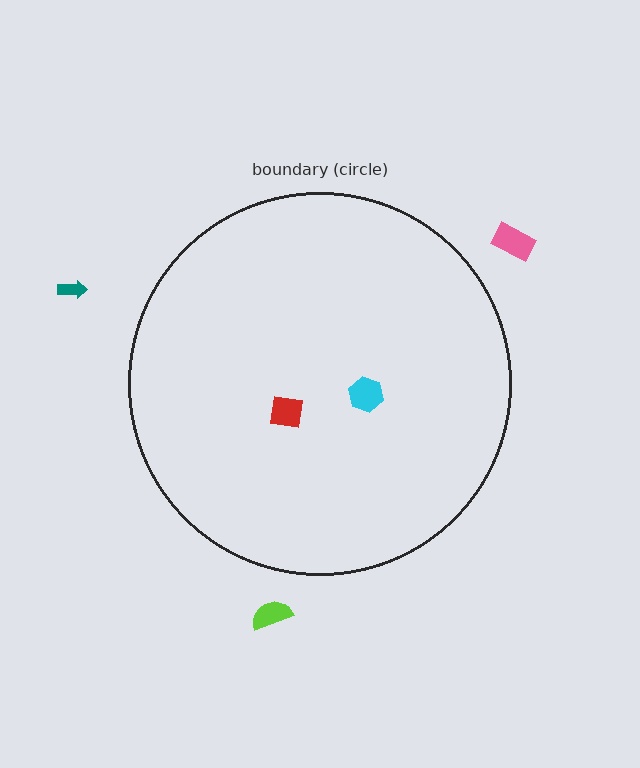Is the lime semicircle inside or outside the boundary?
Outside.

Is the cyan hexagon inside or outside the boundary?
Inside.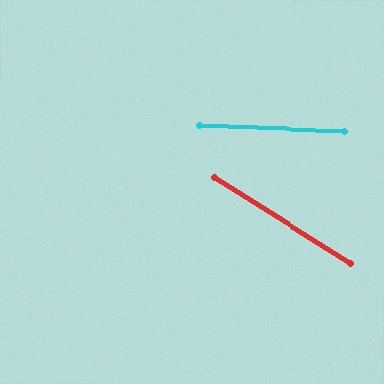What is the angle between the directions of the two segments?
Approximately 30 degrees.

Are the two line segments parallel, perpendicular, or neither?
Neither parallel nor perpendicular — they differ by about 30°.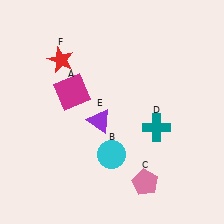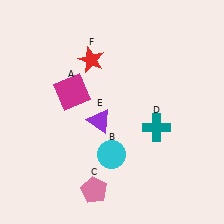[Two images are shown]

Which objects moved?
The objects that moved are: the pink pentagon (C), the red star (F).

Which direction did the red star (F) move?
The red star (F) moved right.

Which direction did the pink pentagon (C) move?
The pink pentagon (C) moved left.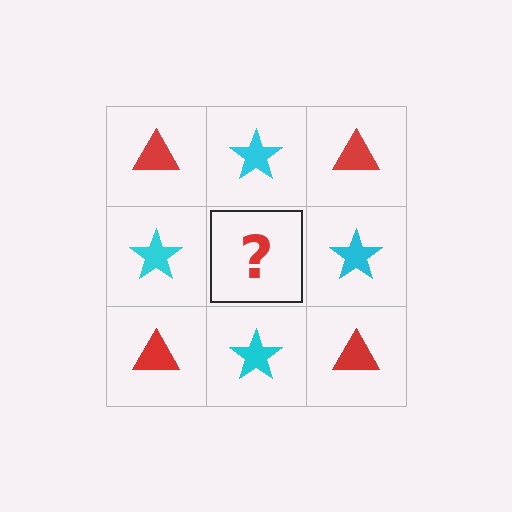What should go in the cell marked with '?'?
The missing cell should contain a red triangle.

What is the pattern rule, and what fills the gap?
The rule is that it alternates red triangle and cyan star in a checkerboard pattern. The gap should be filled with a red triangle.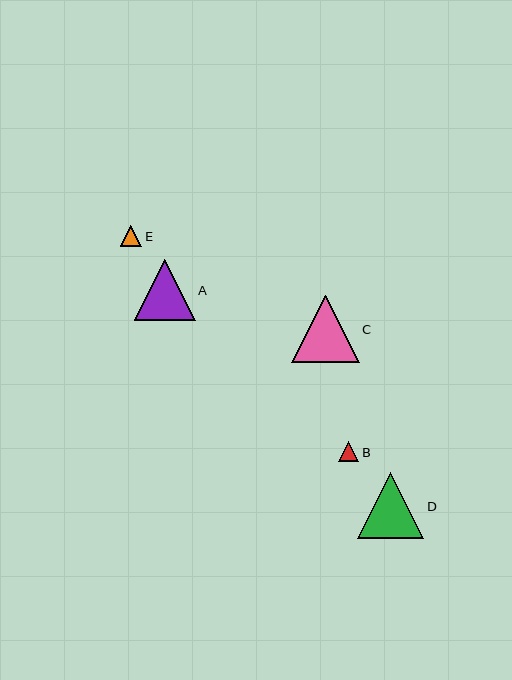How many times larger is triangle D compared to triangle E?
Triangle D is approximately 3.0 times the size of triangle E.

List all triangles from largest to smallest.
From largest to smallest: C, D, A, E, B.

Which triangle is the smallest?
Triangle B is the smallest with a size of approximately 21 pixels.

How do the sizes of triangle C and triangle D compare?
Triangle C and triangle D are approximately the same size.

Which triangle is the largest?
Triangle C is the largest with a size of approximately 68 pixels.